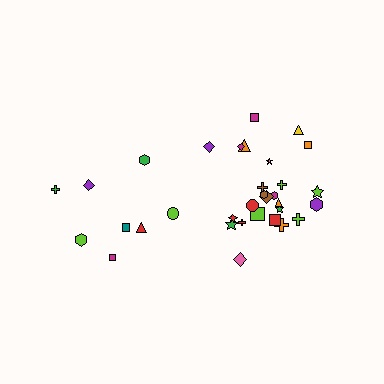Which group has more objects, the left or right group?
The right group.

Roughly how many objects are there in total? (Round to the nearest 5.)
Roughly 35 objects in total.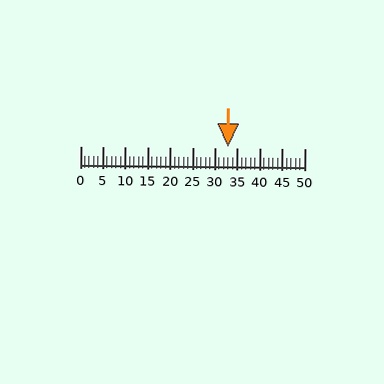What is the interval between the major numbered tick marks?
The major tick marks are spaced 5 units apart.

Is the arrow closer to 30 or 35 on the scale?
The arrow is closer to 35.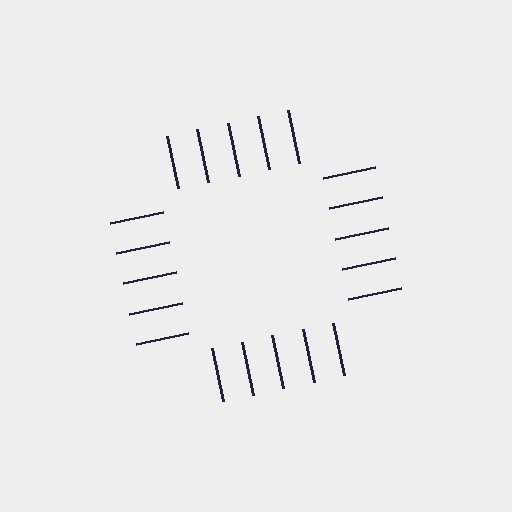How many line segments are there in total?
20 — 5 along each of the 4 edges.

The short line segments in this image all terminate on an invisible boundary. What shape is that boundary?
An illusory square — the line segments terminate on its edges but no continuous stroke is drawn.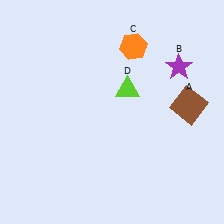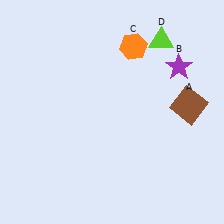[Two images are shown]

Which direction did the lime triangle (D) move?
The lime triangle (D) moved up.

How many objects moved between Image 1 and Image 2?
1 object moved between the two images.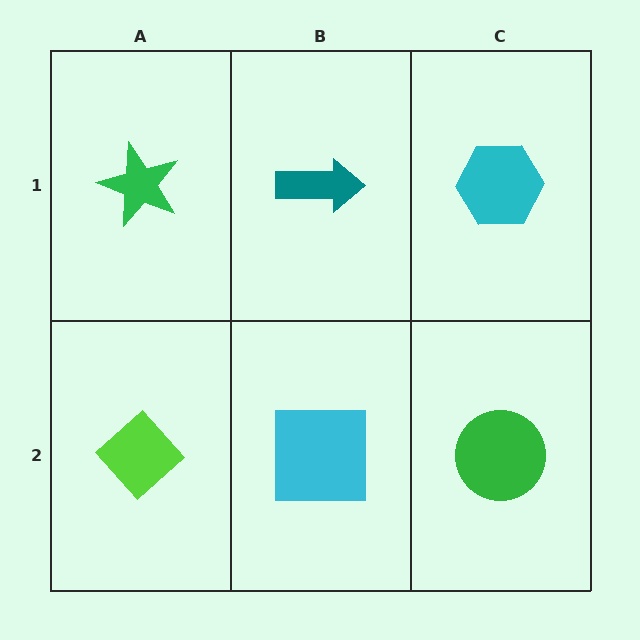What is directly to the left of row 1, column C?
A teal arrow.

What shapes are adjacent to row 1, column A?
A lime diamond (row 2, column A), a teal arrow (row 1, column B).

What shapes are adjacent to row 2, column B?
A teal arrow (row 1, column B), a lime diamond (row 2, column A), a green circle (row 2, column C).